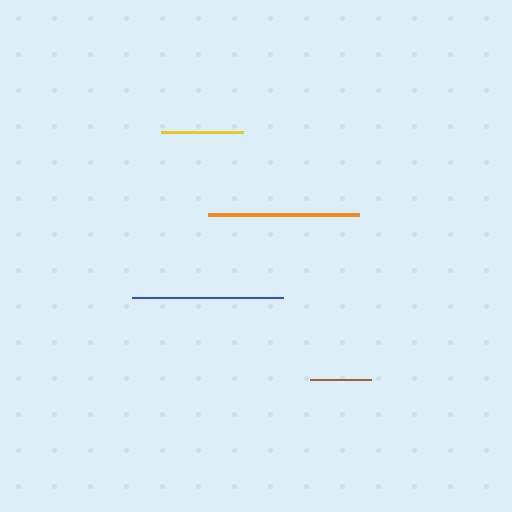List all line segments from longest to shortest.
From longest to shortest: orange, blue, yellow, brown.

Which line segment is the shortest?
The brown line is the shortest at approximately 61 pixels.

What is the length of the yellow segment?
The yellow segment is approximately 82 pixels long.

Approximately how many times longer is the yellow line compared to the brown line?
The yellow line is approximately 1.3 times the length of the brown line.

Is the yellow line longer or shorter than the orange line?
The orange line is longer than the yellow line.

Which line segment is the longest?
The orange line is the longest at approximately 152 pixels.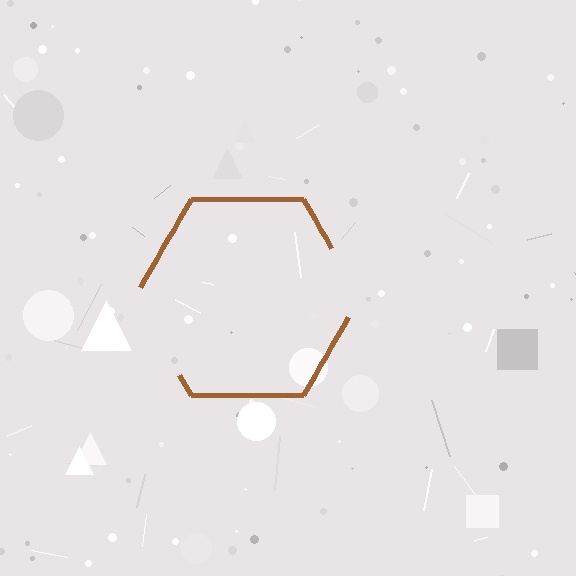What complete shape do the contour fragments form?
The contour fragments form a hexagon.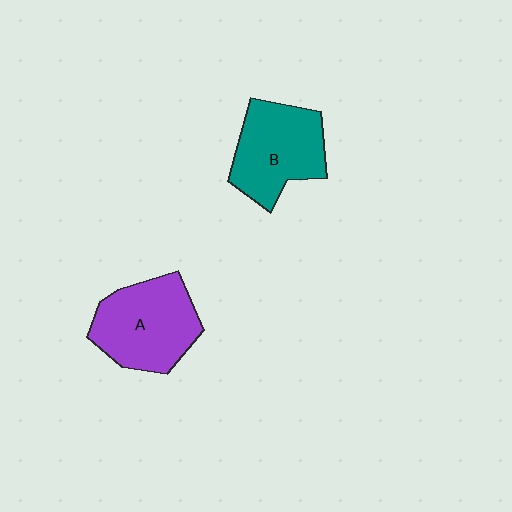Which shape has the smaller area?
Shape B (teal).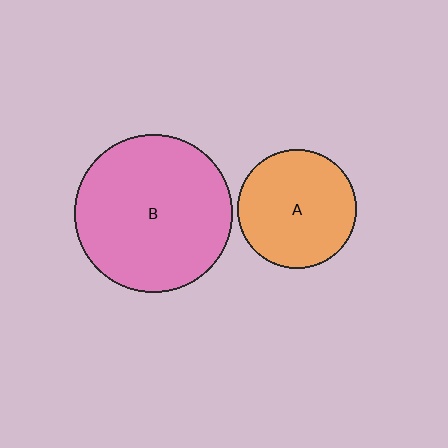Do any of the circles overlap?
No, none of the circles overlap.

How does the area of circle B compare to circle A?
Approximately 1.8 times.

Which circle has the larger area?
Circle B (pink).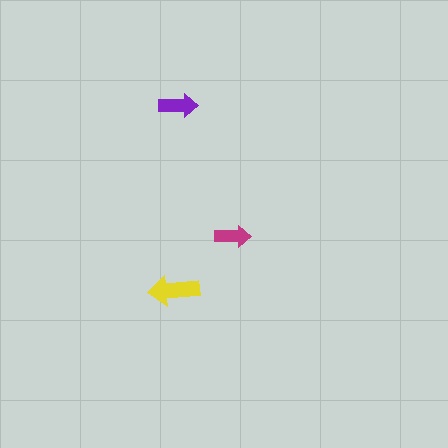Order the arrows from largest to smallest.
the yellow one, the purple one, the magenta one.